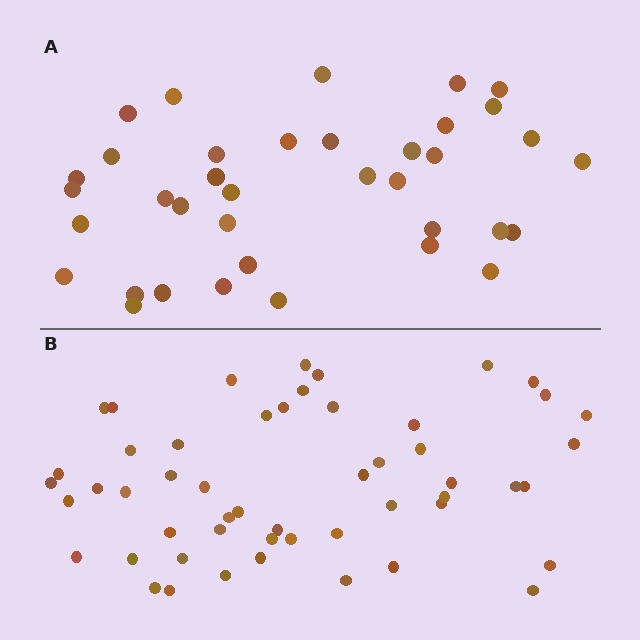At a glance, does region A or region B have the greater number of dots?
Region B (the bottom region) has more dots.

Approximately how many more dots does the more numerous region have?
Region B has approximately 15 more dots than region A.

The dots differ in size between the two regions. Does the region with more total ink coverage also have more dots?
No. Region A has more total ink coverage because its dots are larger, but region B actually contains more individual dots. Total area can be misleading — the number of items is what matters here.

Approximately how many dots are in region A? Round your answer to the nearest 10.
About 40 dots. (The exact count is 37, which rounds to 40.)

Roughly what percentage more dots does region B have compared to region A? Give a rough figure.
About 40% more.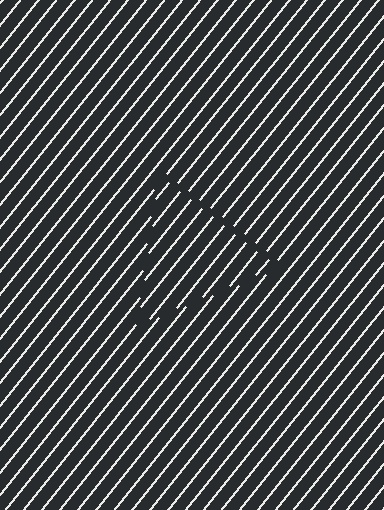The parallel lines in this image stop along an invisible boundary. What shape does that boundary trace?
An illusory triangle. The interior of the shape contains the same grating, shifted by half a period — the contour is defined by the phase discontinuity where line-ends from the inner and outer gratings abut.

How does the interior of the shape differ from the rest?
The interior of the shape contains the same grating, shifted by half a period — the contour is defined by the phase discontinuity where line-ends from the inner and outer gratings abut.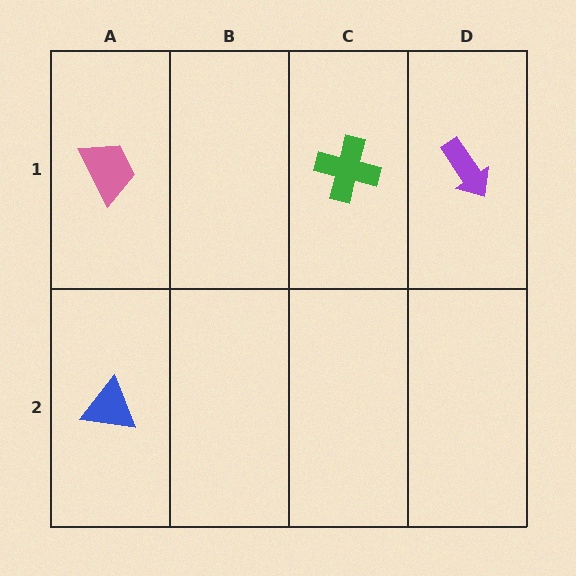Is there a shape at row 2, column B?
No, that cell is empty.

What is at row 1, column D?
A purple arrow.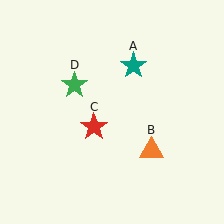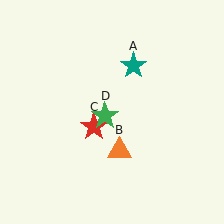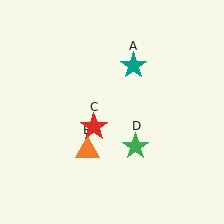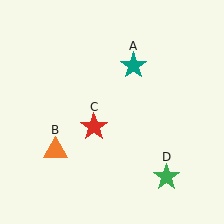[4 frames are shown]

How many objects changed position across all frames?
2 objects changed position: orange triangle (object B), green star (object D).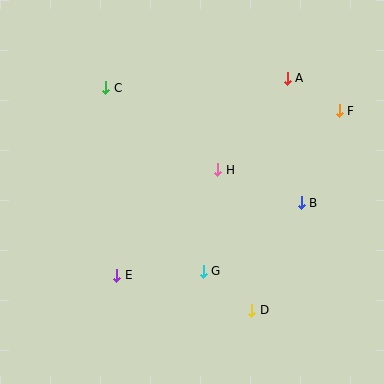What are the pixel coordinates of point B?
Point B is at (301, 203).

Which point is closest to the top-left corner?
Point C is closest to the top-left corner.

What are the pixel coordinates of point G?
Point G is at (203, 271).